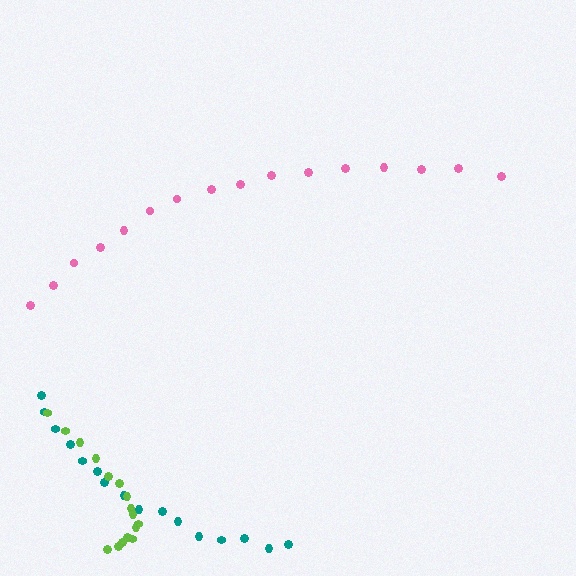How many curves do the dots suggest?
There are 3 distinct paths.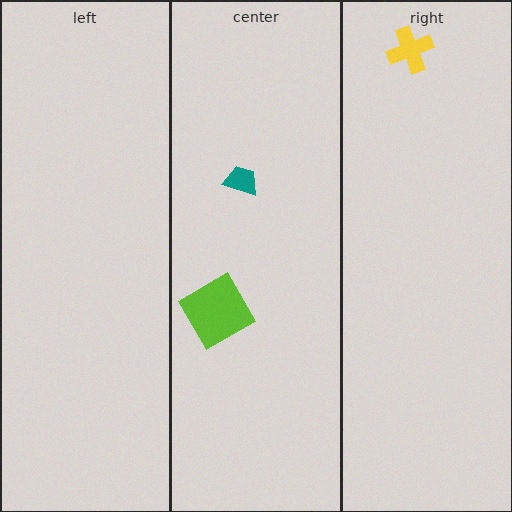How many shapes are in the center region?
2.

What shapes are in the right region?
The yellow cross.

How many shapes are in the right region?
1.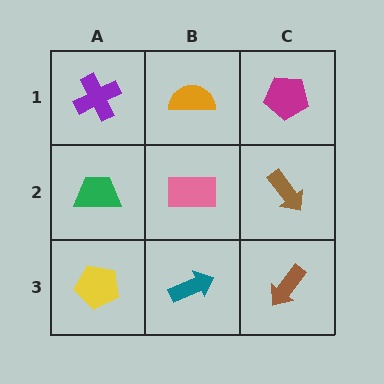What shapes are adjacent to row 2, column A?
A purple cross (row 1, column A), a yellow pentagon (row 3, column A), a pink rectangle (row 2, column B).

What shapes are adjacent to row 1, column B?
A pink rectangle (row 2, column B), a purple cross (row 1, column A), a magenta pentagon (row 1, column C).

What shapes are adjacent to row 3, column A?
A green trapezoid (row 2, column A), a teal arrow (row 3, column B).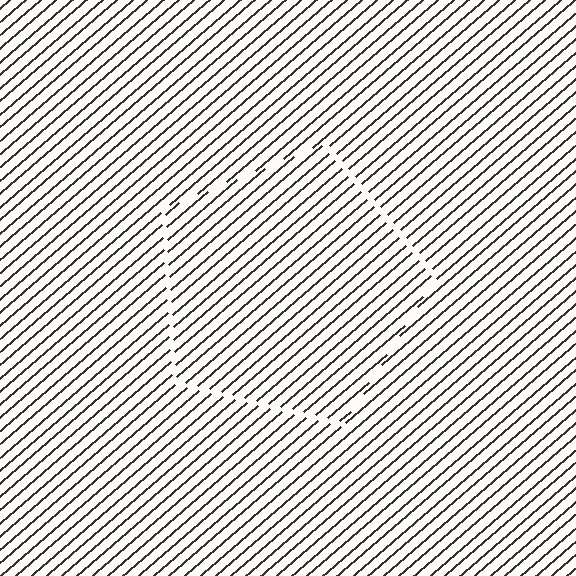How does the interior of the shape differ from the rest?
The interior of the shape contains the same grating, shifted by half a period — the contour is defined by the phase discontinuity where line-ends from the inner and outer gratings abut.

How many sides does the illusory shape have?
5 sides — the line-ends trace a pentagon.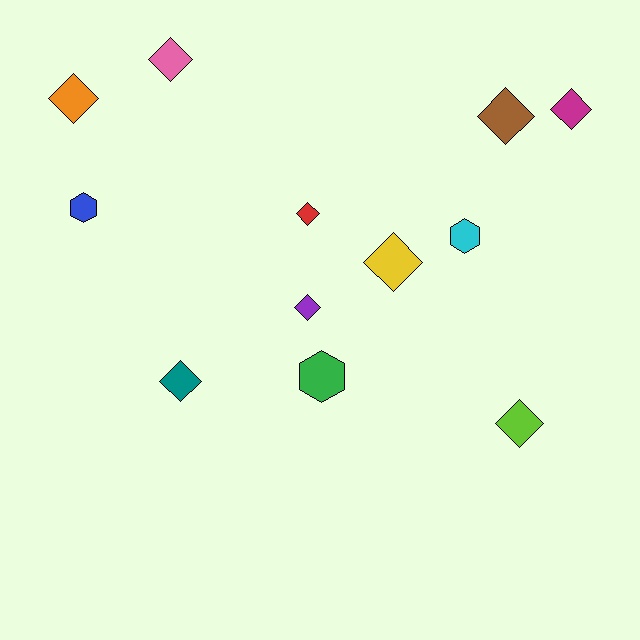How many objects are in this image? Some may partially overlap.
There are 12 objects.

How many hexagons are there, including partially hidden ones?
There are 3 hexagons.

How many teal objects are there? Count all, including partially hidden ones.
There is 1 teal object.